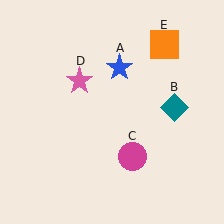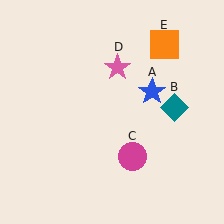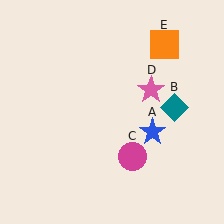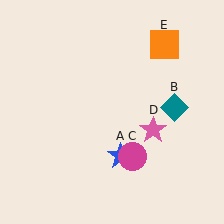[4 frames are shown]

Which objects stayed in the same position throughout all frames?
Teal diamond (object B) and magenta circle (object C) and orange square (object E) remained stationary.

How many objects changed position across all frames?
2 objects changed position: blue star (object A), pink star (object D).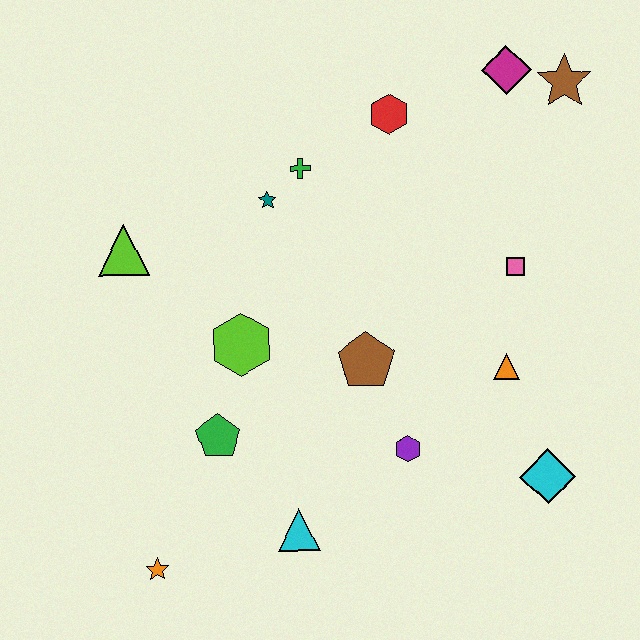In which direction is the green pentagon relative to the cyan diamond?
The green pentagon is to the left of the cyan diamond.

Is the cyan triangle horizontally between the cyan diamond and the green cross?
No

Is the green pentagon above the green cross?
No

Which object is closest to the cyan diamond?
The orange triangle is closest to the cyan diamond.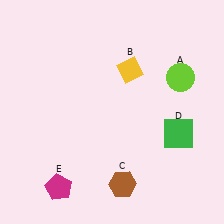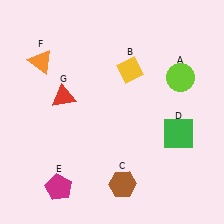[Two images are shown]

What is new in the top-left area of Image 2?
A red triangle (G) was added in the top-left area of Image 2.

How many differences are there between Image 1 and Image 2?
There are 2 differences between the two images.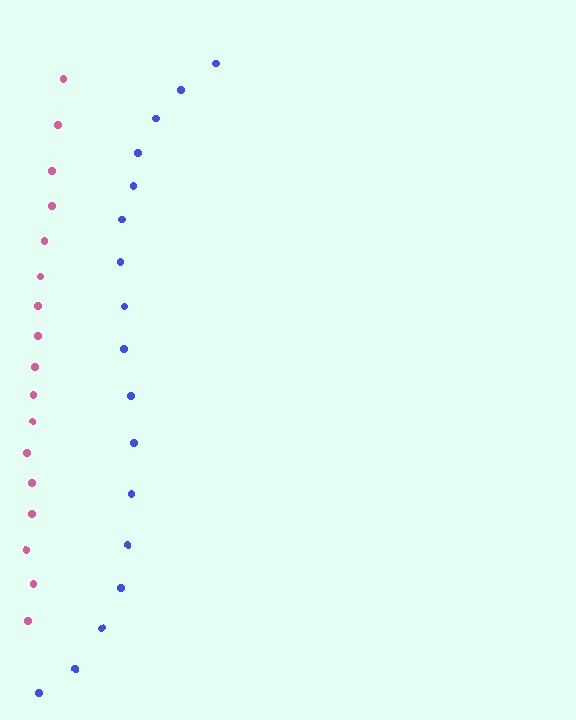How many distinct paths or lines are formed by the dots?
There are 2 distinct paths.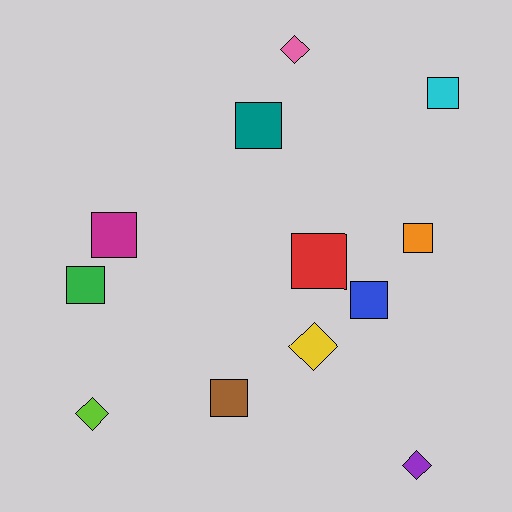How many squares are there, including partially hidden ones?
There are 8 squares.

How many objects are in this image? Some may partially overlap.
There are 12 objects.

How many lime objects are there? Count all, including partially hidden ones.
There is 1 lime object.